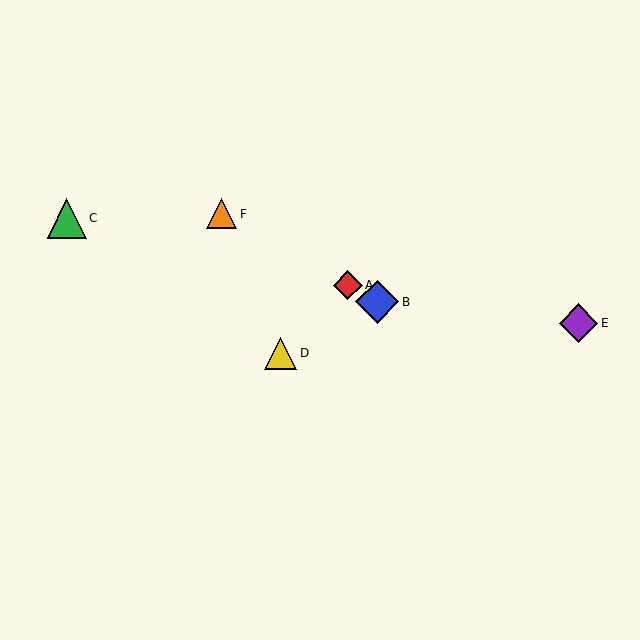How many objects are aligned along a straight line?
3 objects (A, B, F) are aligned along a straight line.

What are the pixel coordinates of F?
Object F is at (222, 214).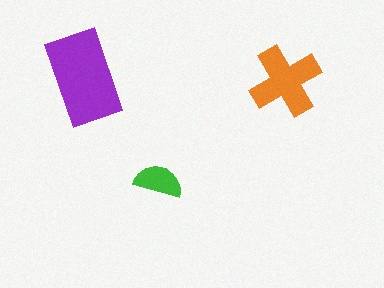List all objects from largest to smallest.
The purple rectangle, the orange cross, the green semicircle.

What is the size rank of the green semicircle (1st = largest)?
3rd.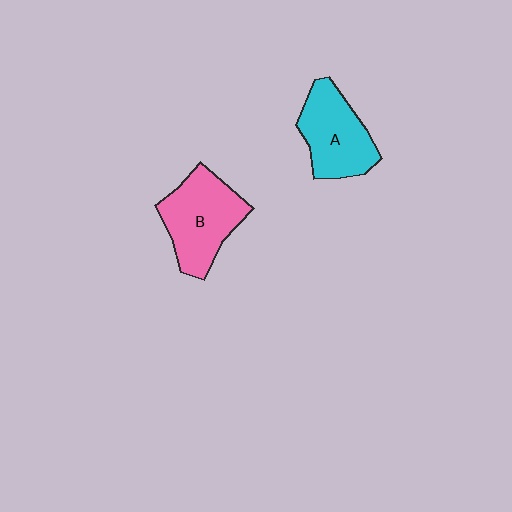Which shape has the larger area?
Shape B (pink).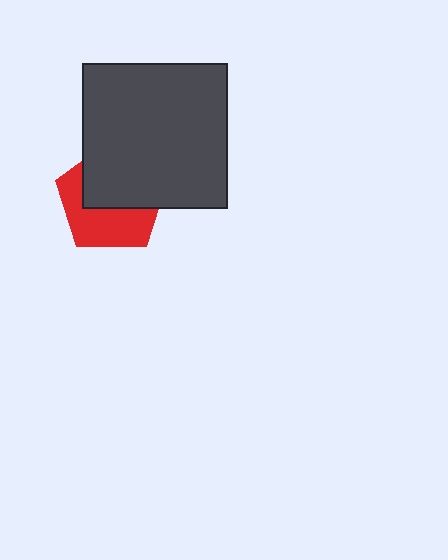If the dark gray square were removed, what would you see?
You would see the complete red pentagon.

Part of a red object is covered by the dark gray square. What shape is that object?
It is a pentagon.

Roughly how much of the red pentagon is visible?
About half of it is visible (roughly 48%).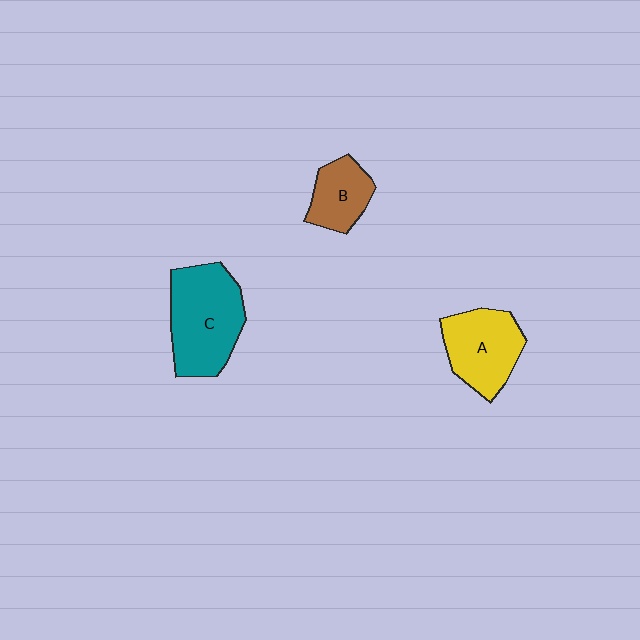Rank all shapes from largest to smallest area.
From largest to smallest: C (teal), A (yellow), B (brown).